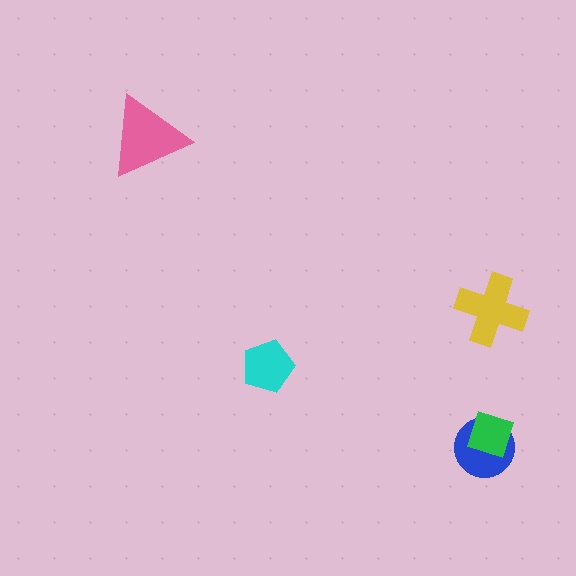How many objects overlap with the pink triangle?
0 objects overlap with the pink triangle.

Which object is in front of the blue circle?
The green diamond is in front of the blue circle.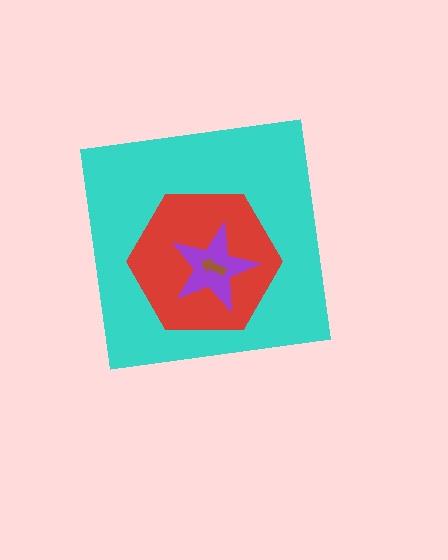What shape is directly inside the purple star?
The brown arrow.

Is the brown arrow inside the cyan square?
Yes.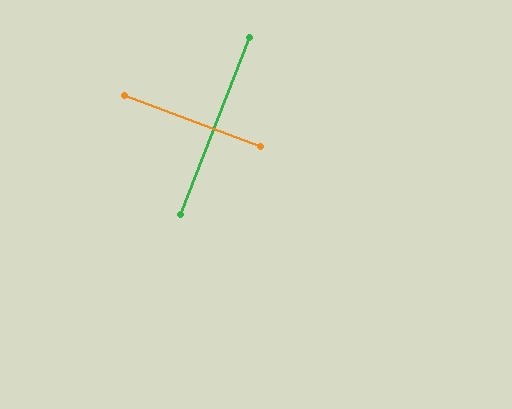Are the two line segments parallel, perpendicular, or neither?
Perpendicular — they meet at approximately 89°.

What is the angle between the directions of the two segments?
Approximately 89 degrees.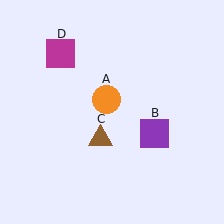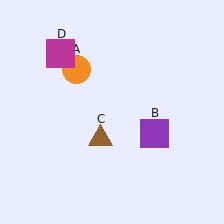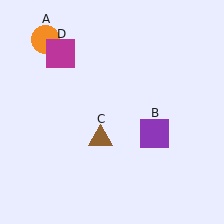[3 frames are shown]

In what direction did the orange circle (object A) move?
The orange circle (object A) moved up and to the left.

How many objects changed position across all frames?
1 object changed position: orange circle (object A).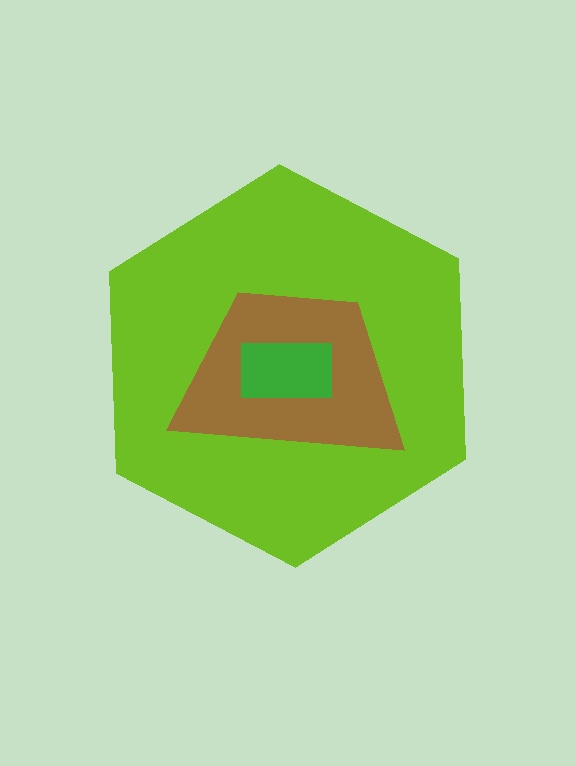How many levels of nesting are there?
3.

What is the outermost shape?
The lime hexagon.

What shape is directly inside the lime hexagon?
The brown trapezoid.